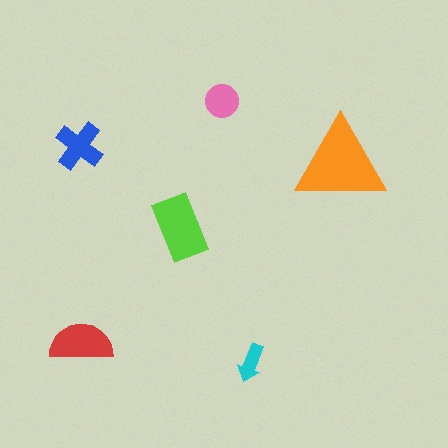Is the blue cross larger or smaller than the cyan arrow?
Larger.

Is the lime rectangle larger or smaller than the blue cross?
Larger.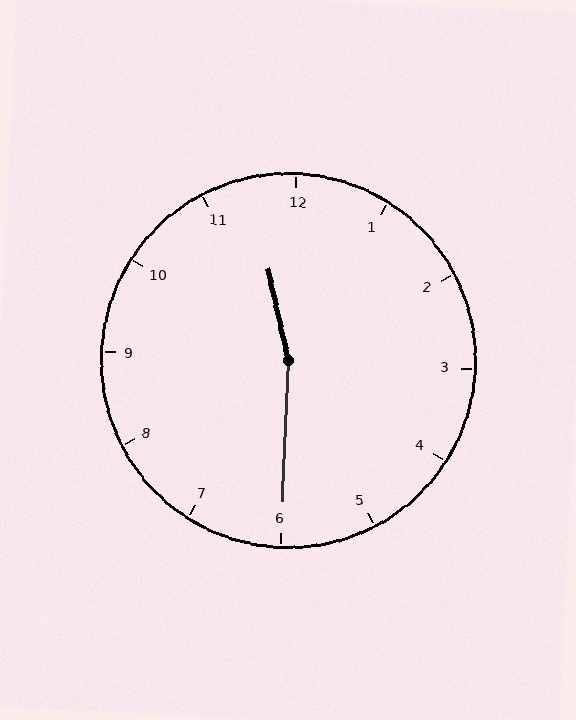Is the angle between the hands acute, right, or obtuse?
It is obtuse.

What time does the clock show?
11:30.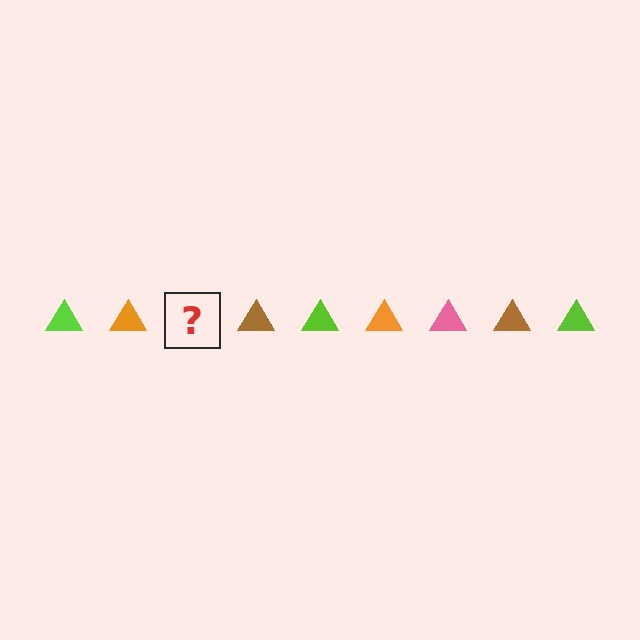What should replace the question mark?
The question mark should be replaced with a pink triangle.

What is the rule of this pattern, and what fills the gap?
The rule is that the pattern cycles through lime, orange, pink, brown triangles. The gap should be filled with a pink triangle.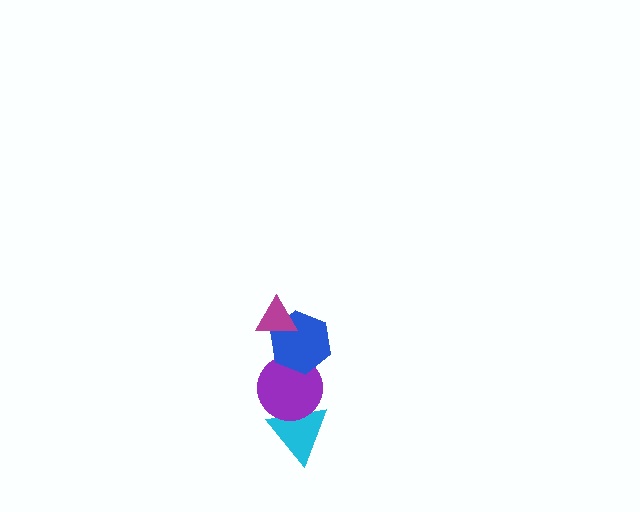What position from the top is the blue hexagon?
The blue hexagon is 2nd from the top.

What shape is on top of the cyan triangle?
The purple circle is on top of the cyan triangle.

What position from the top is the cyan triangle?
The cyan triangle is 4th from the top.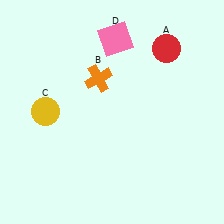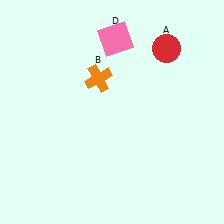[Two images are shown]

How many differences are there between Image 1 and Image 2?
There is 1 difference between the two images.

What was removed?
The yellow circle (C) was removed in Image 2.